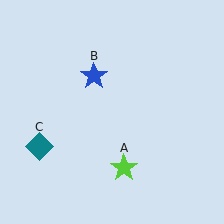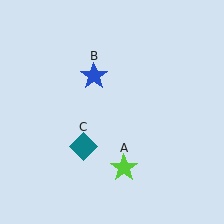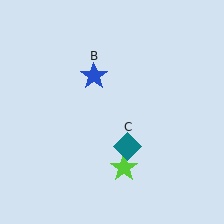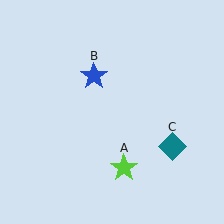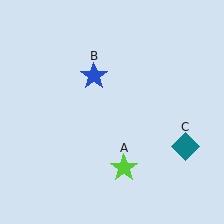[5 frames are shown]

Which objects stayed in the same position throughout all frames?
Lime star (object A) and blue star (object B) remained stationary.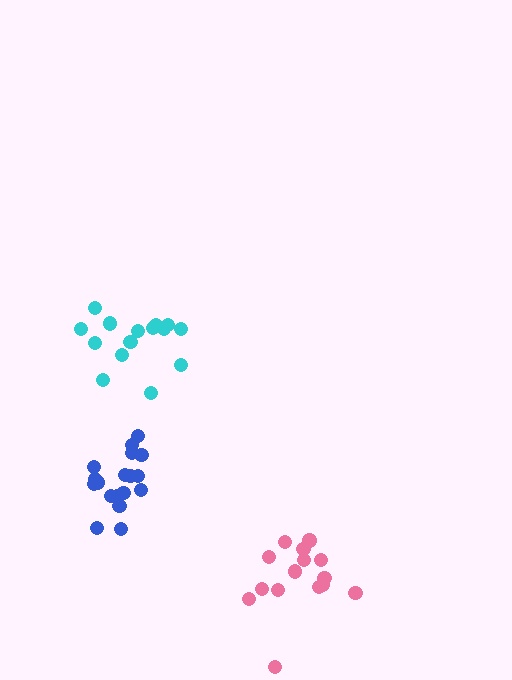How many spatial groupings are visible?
There are 3 spatial groupings.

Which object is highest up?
The cyan cluster is topmost.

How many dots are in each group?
Group 1: 15 dots, Group 2: 18 dots, Group 3: 15 dots (48 total).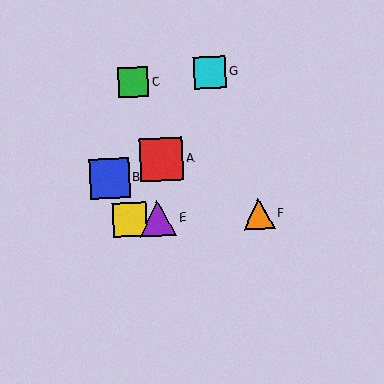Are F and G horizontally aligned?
No, F is at y≈214 and G is at y≈72.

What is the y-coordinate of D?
Object D is at y≈220.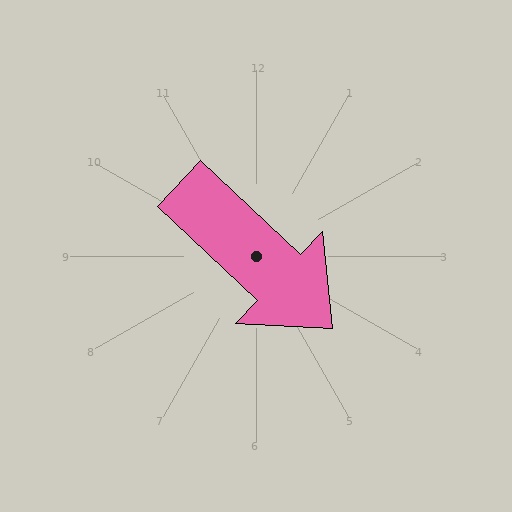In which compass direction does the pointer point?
Southeast.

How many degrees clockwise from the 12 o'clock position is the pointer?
Approximately 133 degrees.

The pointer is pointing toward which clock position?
Roughly 4 o'clock.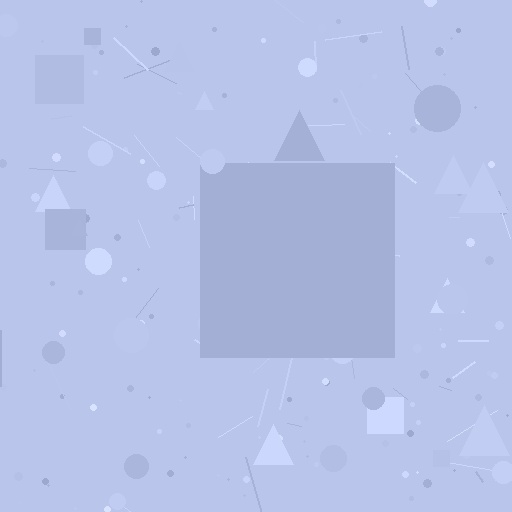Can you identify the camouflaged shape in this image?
The camouflaged shape is a square.